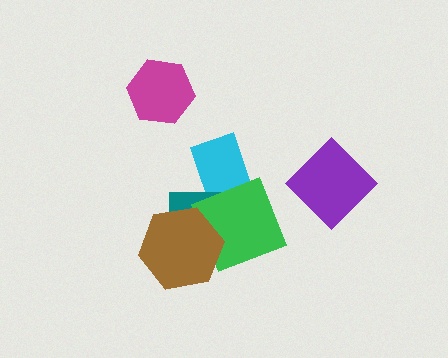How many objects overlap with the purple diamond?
0 objects overlap with the purple diamond.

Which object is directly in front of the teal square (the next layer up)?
The green square is directly in front of the teal square.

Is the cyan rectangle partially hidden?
Yes, it is partially covered by another shape.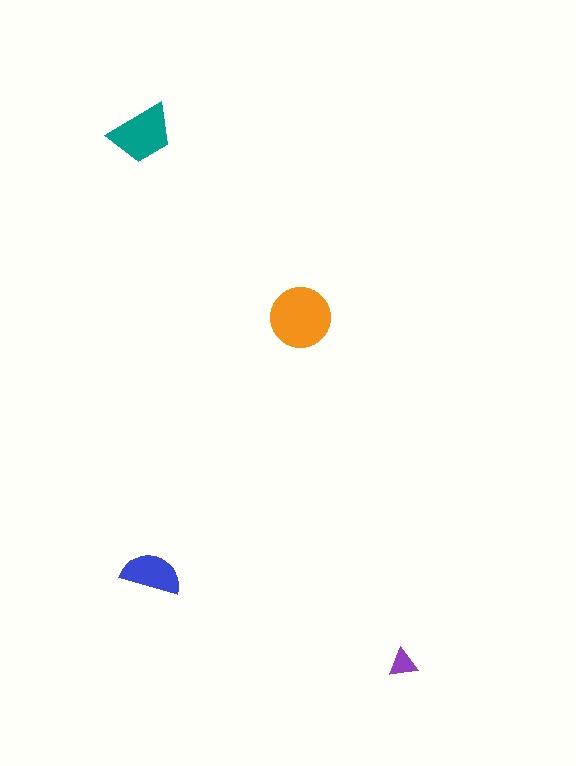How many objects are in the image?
There are 4 objects in the image.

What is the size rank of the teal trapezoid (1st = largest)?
2nd.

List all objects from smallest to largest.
The purple triangle, the blue semicircle, the teal trapezoid, the orange circle.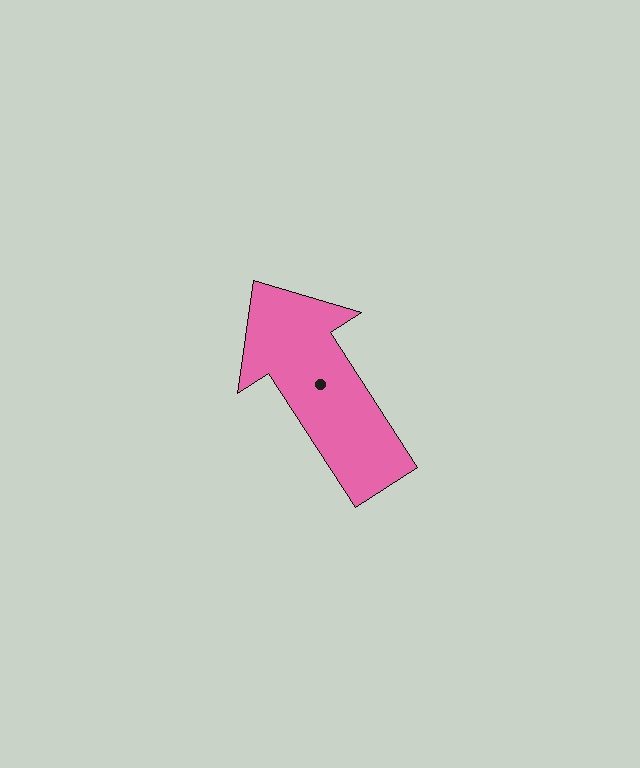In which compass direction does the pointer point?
Northwest.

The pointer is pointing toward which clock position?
Roughly 11 o'clock.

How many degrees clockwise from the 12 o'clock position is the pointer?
Approximately 327 degrees.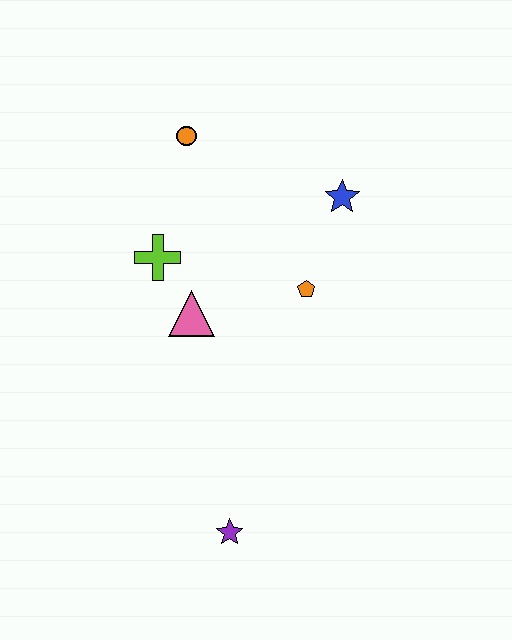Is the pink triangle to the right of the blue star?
No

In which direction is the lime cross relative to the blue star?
The lime cross is to the left of the blue star.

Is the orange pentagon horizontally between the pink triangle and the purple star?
No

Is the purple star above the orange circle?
No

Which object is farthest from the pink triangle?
The purple star is farthest from the pink triangle.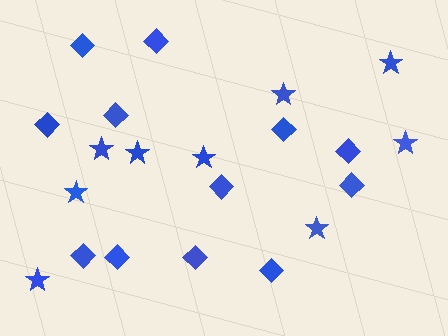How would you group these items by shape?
There are 2 groups: one group of diamonds (12) and one group of stars (9).